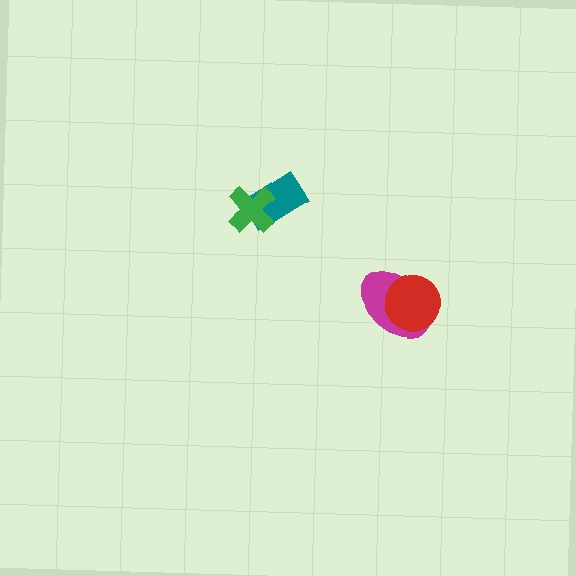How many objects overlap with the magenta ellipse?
1 object overlaps with the magenta ellipse.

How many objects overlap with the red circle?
1 object overlaps with the red circle.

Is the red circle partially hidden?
No, no other shape covers it.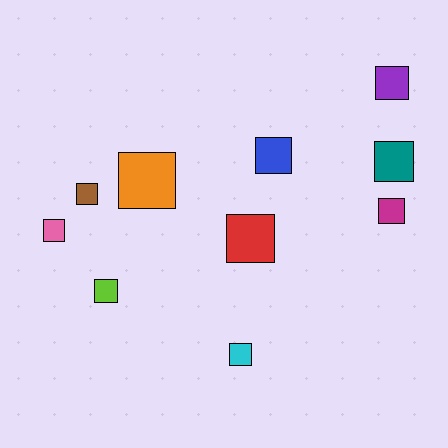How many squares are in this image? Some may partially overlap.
There are 10 squares.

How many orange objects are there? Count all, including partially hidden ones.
There is 1 orange object.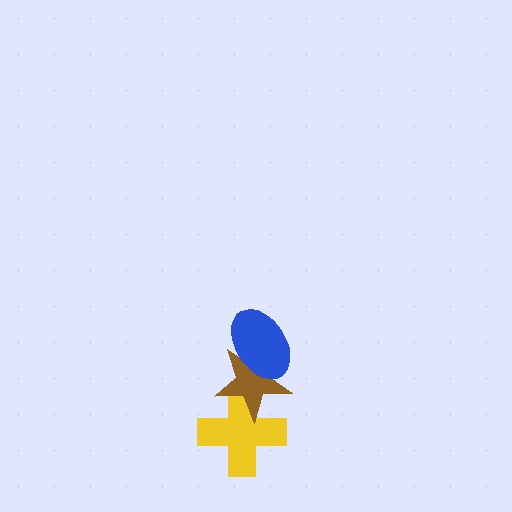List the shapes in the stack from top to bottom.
From top to bottom: the blue ellipse, the brown star, the yellow cross.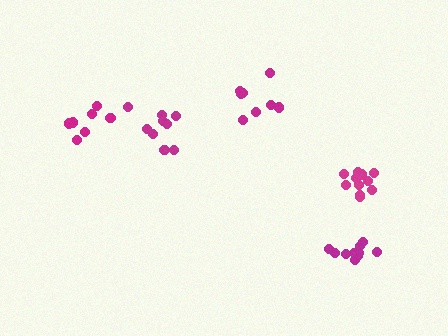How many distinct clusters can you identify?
There are 5 distinct clusters.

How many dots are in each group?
Group 1: 11 dots, Group 2: 8 dots, Group 3: 9 dots, Group 4: 7 dots, Group 5: 10 dots (45 total).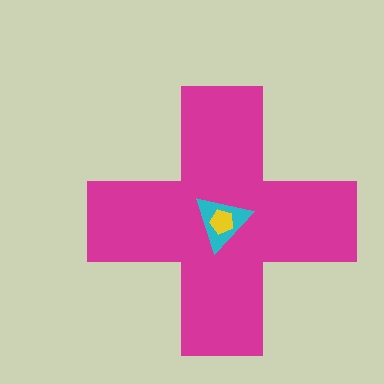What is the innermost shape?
The yellow pentagon.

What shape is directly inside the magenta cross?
The cyan triangle.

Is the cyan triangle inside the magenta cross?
Yes.